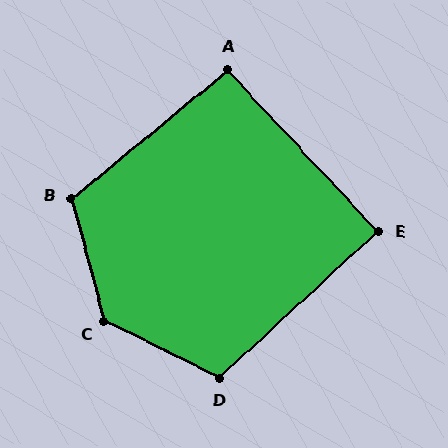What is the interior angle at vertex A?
Approximately 93 degrees (approximately right).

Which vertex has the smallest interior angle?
E, at approximately 90 degrees.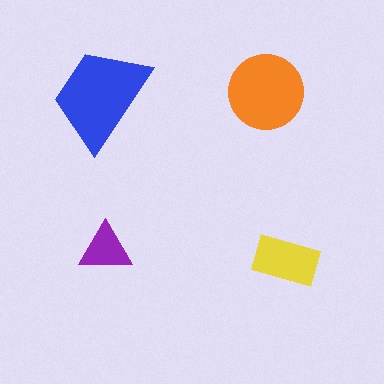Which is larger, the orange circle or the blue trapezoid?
The blue trapezoid.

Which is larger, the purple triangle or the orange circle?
The orange circle.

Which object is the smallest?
The purple triangle.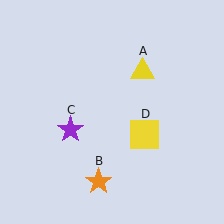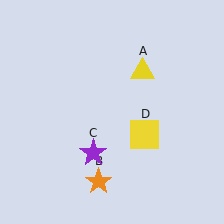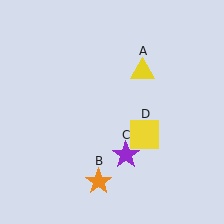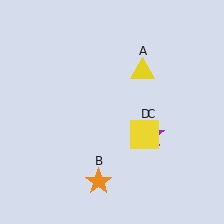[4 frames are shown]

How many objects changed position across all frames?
1 object changed position: purple star (object C).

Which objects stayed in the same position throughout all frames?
Yellow triangle (object A) and orange star (object B) and yellow square (object D) remained stationary.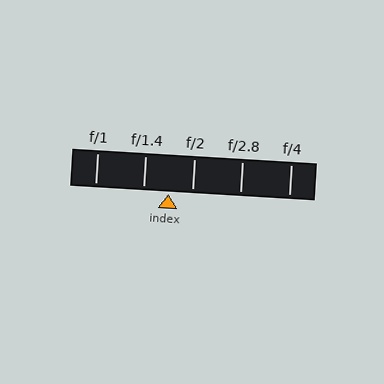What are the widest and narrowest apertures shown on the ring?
The widest aperture shown is f/1 and the narrowest is f/4.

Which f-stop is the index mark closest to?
The index mark is closest to f/2.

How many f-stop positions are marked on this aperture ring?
There are 5 f-stop positions marked.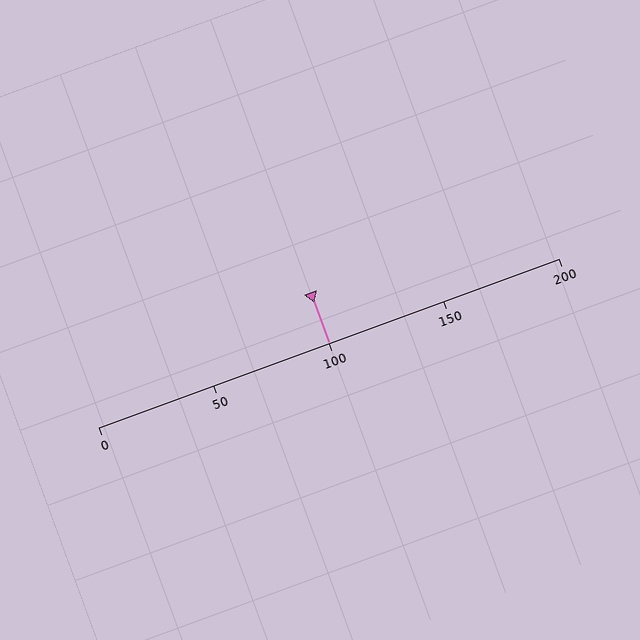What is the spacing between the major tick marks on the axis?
The major ticks are spaced 50 apart.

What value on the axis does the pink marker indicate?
The marker indicates approximately 100.